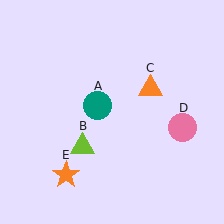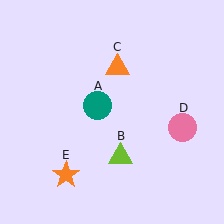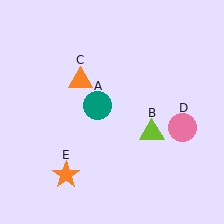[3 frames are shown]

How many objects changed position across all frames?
2 objects changed position: lime triangle (object B), orange triangle (object C).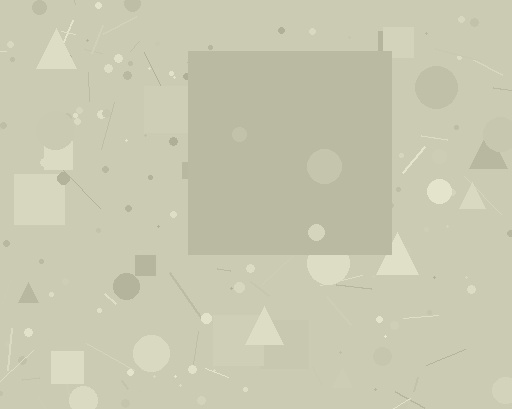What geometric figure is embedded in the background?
A square is embedded in the background.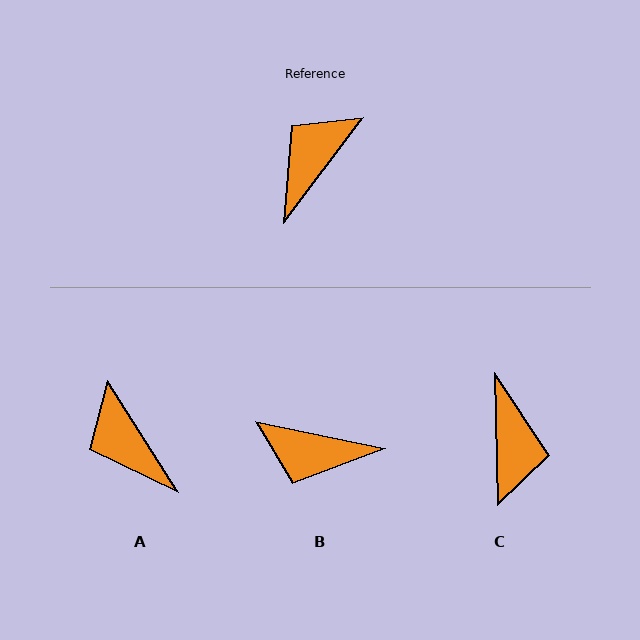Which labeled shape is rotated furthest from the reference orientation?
C, about 141 degrees away.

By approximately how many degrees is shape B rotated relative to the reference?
Approximately 116 degrees counter-clockwise.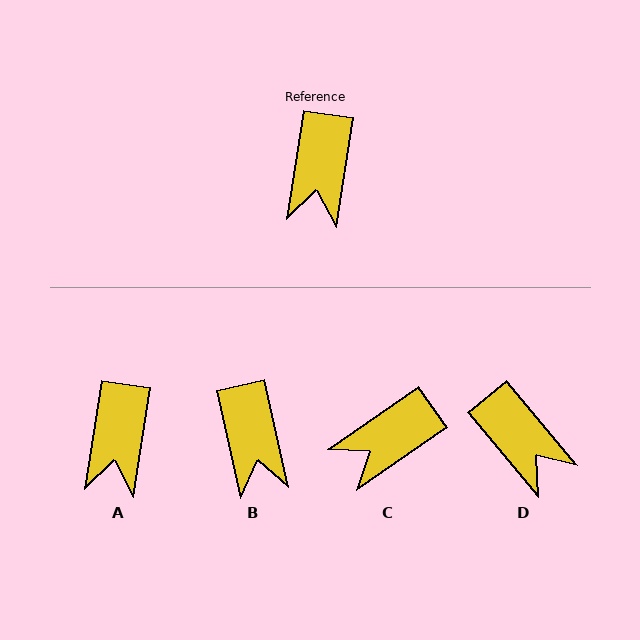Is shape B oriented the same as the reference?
No, it is off by about 21 degrees.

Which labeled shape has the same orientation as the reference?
A.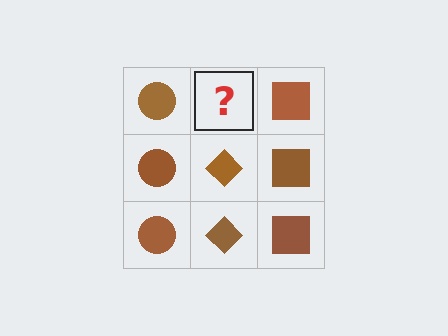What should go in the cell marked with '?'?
The missing cell should contain a brown diamond.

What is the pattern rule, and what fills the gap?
The rule is that each column has a consistent shape. The gap should be filled with a brown diamond.